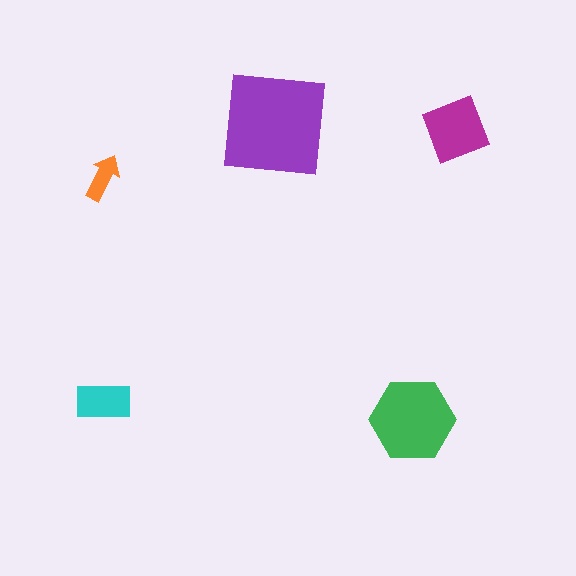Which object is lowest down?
The green hexagon is bottommost.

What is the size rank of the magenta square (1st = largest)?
3rd.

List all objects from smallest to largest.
The orange arrow, the cyan rectangle, the magenta square, the green hexagon, the purple square.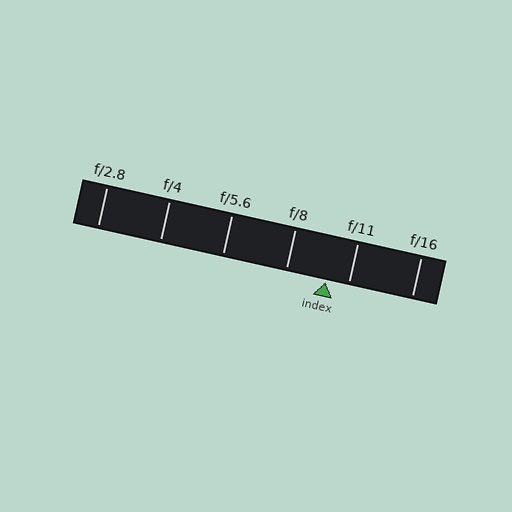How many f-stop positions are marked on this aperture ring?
There are 6 f-stop positions marked.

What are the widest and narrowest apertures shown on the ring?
The widest aperture shown is f/2.8 and the narrowest is f/16.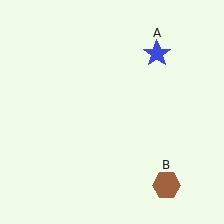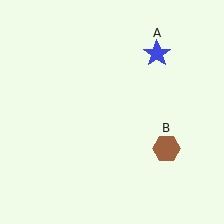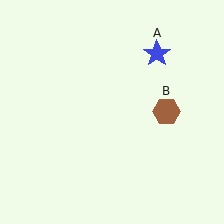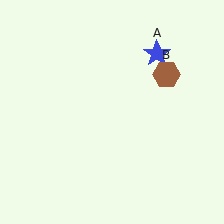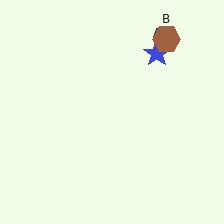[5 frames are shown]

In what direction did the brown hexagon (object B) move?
The brown hexagon (object B) moved up.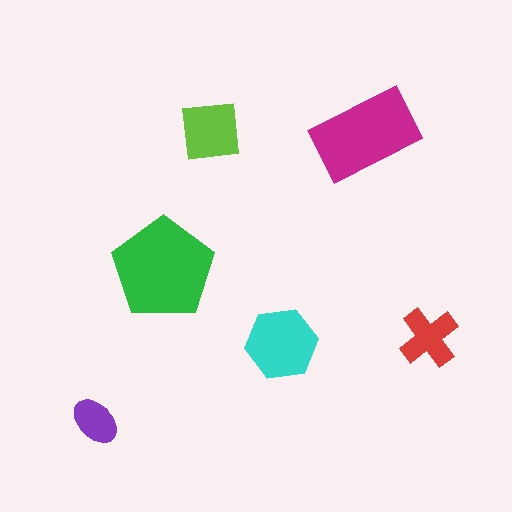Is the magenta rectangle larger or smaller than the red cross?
Larger.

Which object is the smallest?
The purple ellipse.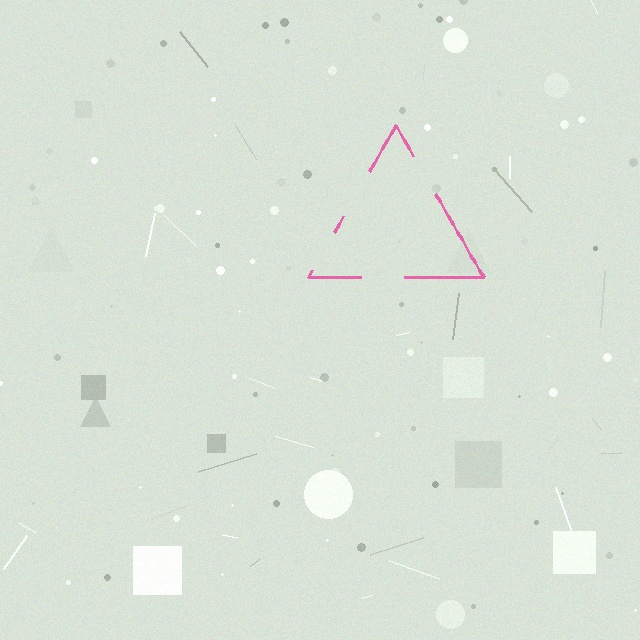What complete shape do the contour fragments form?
The contour fragments form a triangle.